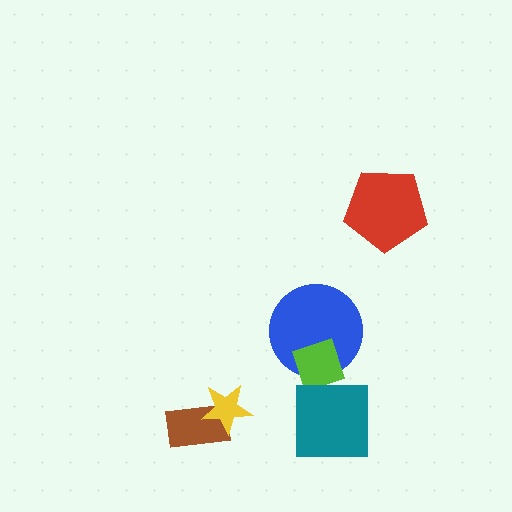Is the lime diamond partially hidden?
Yes, it is partially covered by another shape.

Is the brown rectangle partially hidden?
Yes, it is partially covered by another shape.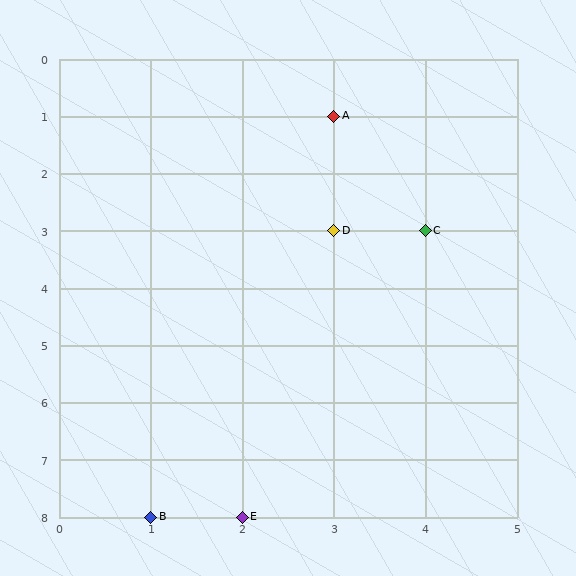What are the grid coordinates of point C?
Point C is at grid coordinates (4, 3).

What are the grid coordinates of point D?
Point D is at grid coordinates (3, 3).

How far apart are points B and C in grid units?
Points B and C are 3 columns and 5 rows apart (about 5.8 grid units diagonally).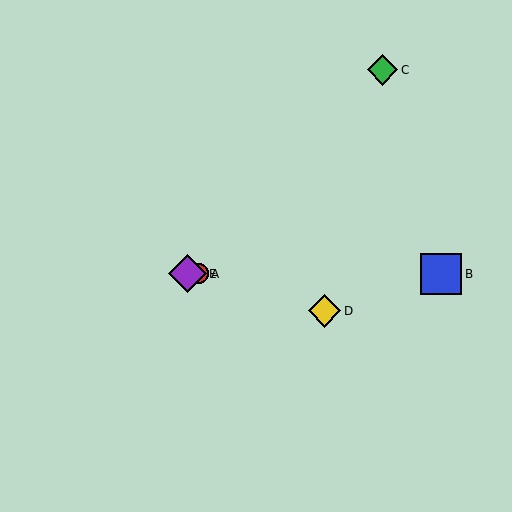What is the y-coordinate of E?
Object E is at y≈274.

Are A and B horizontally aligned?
Yes, both are at y≈274.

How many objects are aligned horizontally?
3 objects (A, B, E) are aligned horizontally.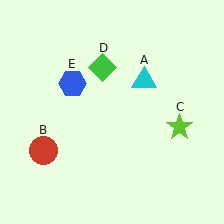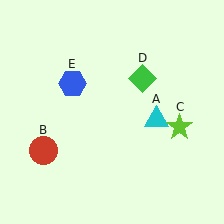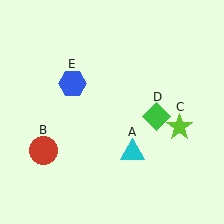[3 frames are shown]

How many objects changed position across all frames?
2 objects changed position: cyan triangle (object A), green diamond (object D).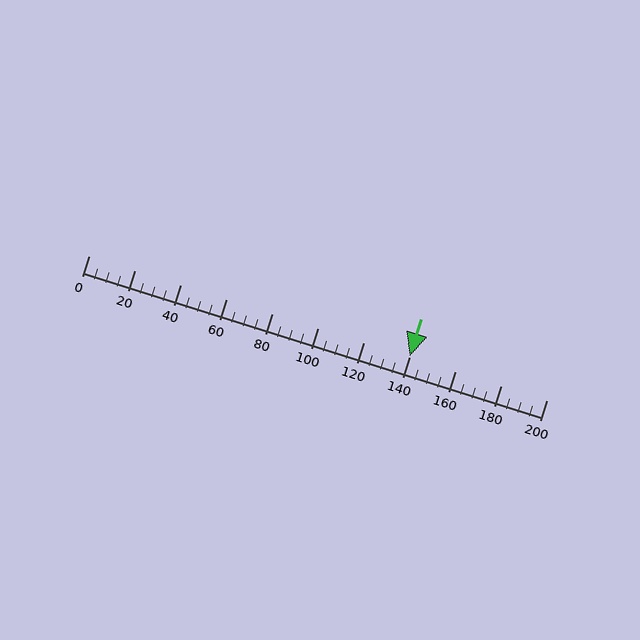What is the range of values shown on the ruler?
The ruler shows values from 0 to 200.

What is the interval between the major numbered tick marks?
The major tick marks are spaced 20 units apart.